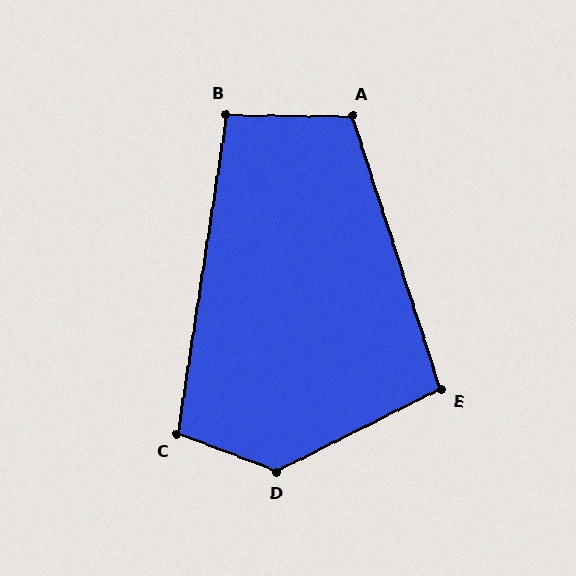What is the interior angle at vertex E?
Approximately 99 degrees (obtuse).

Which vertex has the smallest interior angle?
B, at approximately 98 degrees.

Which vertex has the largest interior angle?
D, at approximately 133 degrees.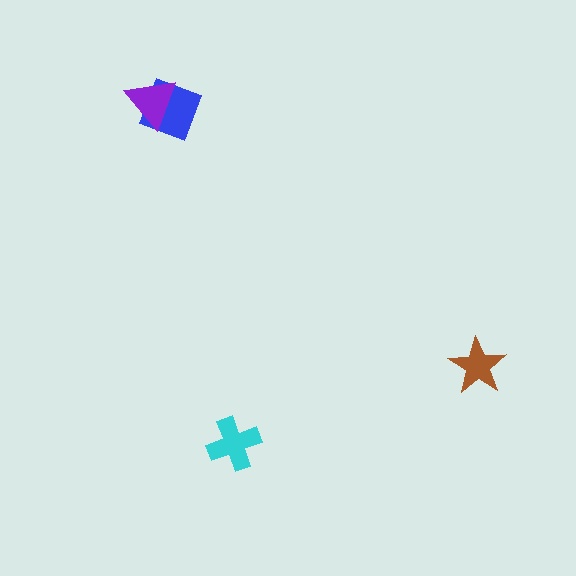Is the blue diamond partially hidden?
Yes, it is partially covered by another shape.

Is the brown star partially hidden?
No, no other shape covers it.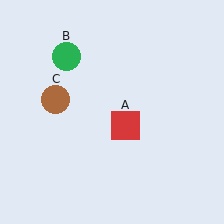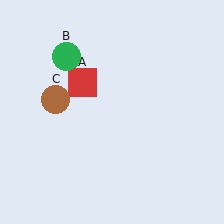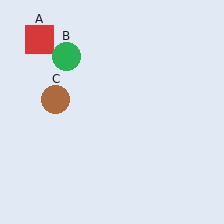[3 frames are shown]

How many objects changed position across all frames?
1 object changed position: red square (object A).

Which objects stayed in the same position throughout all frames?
Green circle (object B) and brown circle (object C) remained stationary.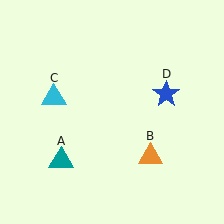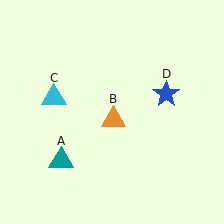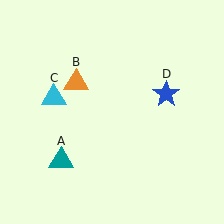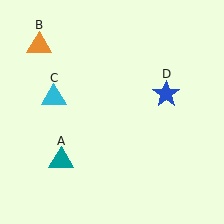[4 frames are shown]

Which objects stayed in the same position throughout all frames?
Teal triangle (object A) and cyan triangle (object C) and blue star (object D) remained stationary.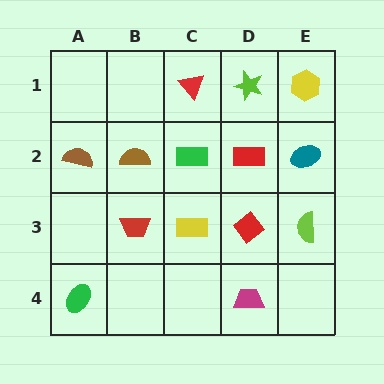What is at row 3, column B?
A red trapezoid.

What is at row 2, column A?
A brown semicircle.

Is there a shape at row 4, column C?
No, that cell is empty.